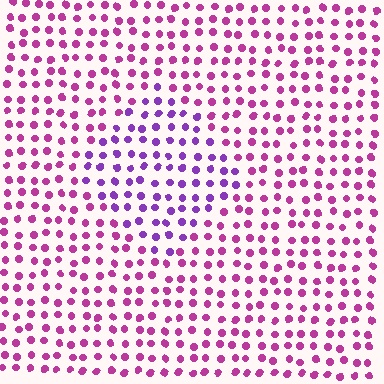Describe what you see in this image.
The image is filled with small magenta elements in a uniform arrangement. A diamond-shaped region is visible where the elements are tinted to a slightly different hue, forming a subtle color boundary.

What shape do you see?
I see a diamond.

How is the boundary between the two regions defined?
The boundary is defined purely by a slight shift in hue (about 37 degrees). Spacing, size, and orientation are identical on both sides.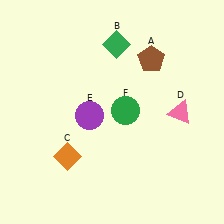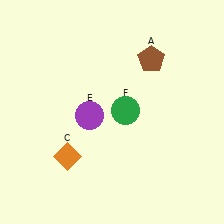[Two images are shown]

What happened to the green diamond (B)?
The green diamond (B) was removed in Image 2. It was in the top-right area of Image 1.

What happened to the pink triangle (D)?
The pink triangle (D) was removed in Image 2. It was in the bottom-right area of Image 1.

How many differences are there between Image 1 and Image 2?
There are 2 differences between the two images.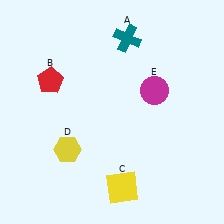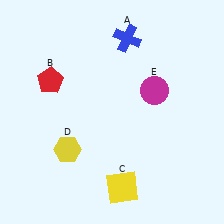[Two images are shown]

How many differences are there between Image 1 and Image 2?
There is 1 difference between the two images.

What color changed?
The cross (A) changed from teal in Image 1 to blue in Image 2.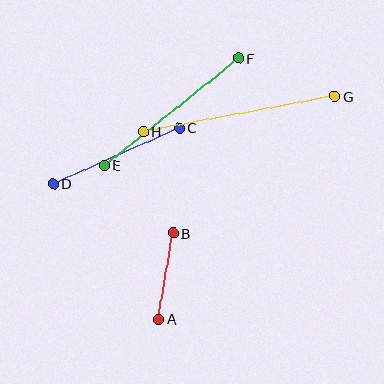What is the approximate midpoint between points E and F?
The midpoint is at approximately (171, 112) pixels.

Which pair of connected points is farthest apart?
Points G and H are farthest apart.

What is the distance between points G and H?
The distance is approximately 195 pixels.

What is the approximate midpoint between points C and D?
The midpoint is at approximately (116, 156) pixels.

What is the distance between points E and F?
The distance is approximately 172 pixels.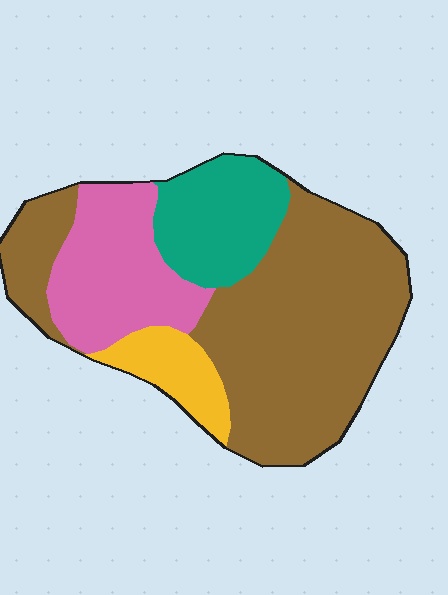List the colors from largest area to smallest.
From largest to smallest: brown, pink, teal, yellow.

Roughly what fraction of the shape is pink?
Pink takes up about one fifth (1/5) of the shape.